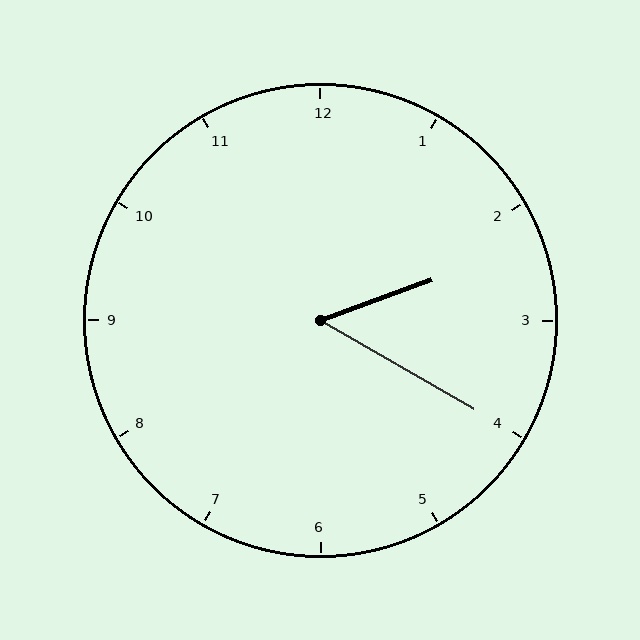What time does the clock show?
2:20.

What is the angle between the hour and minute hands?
Approximately 50 degrees.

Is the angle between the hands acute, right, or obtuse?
It is acute.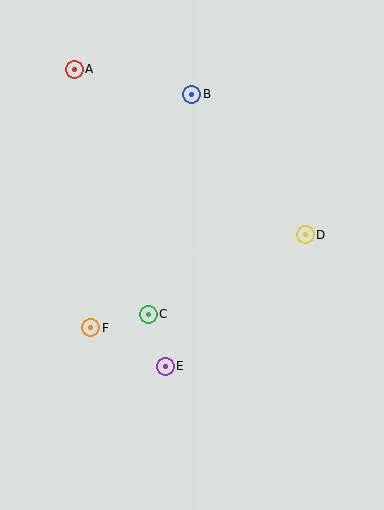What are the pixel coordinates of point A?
Point A is at (74, 69).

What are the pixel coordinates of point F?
Point F is at (91, 328).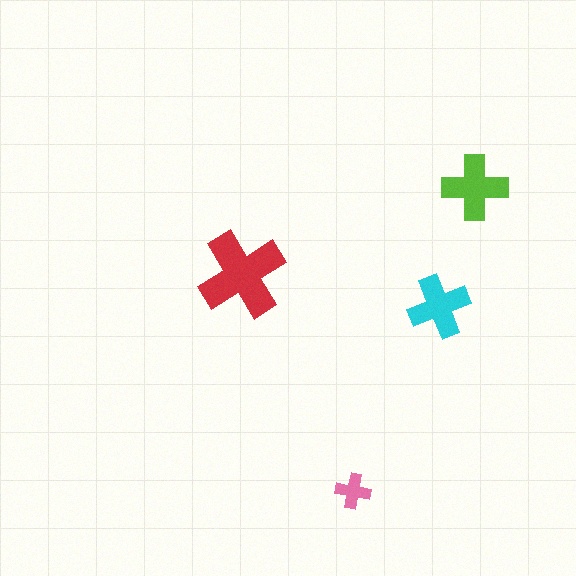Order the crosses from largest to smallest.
the red one, the lime one, the cyan one, the pink one.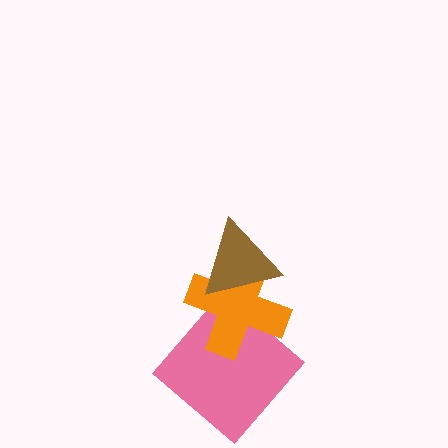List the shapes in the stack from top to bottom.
From top to bottom: the brown triangle, the orange cross, the pink diamond.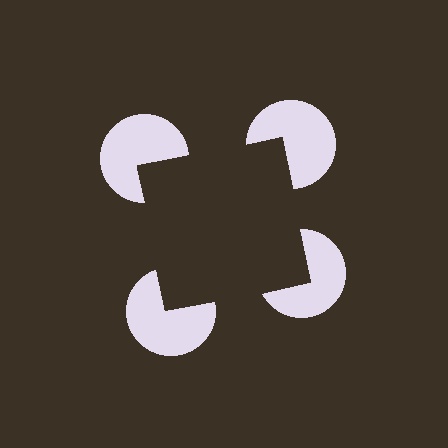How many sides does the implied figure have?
4 sides.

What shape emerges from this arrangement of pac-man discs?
An illusory square — its edges are inferred from the aligned wedge cuts in the pac-man discs, not physically drawn.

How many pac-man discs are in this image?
There are 4 — one at each vertex of the illusory square.